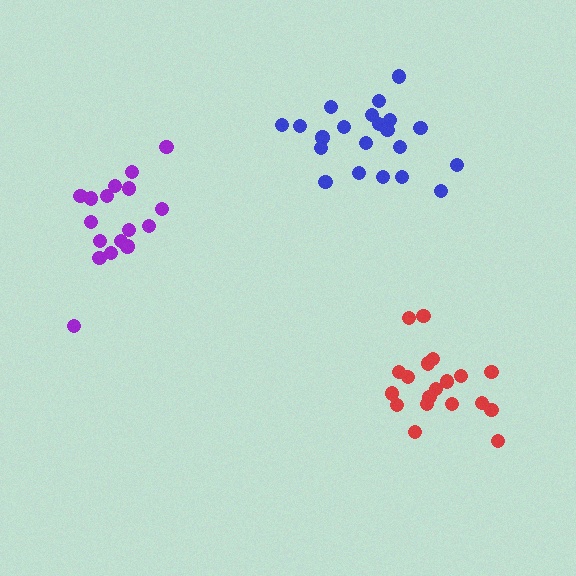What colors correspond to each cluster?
The clusters are colored: purple, blue, red.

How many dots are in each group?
Group 1: 17 dots, Group 2: 21 dots, Group 3: 19 dots (57 total).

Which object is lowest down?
The red cluster is bottommost.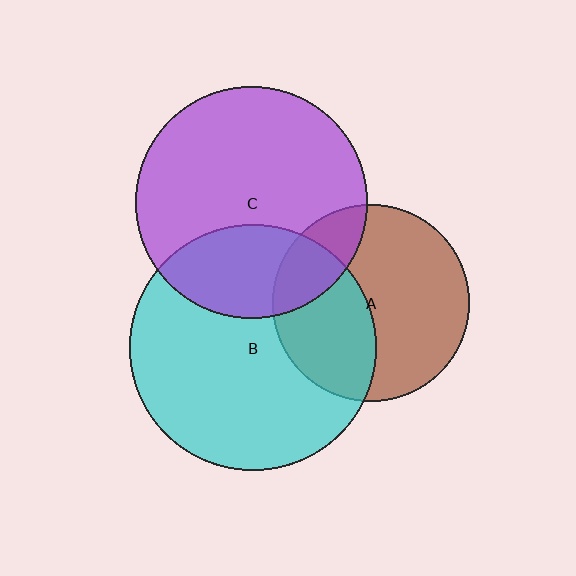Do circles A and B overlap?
Yes.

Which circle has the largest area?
Circle B (cyan).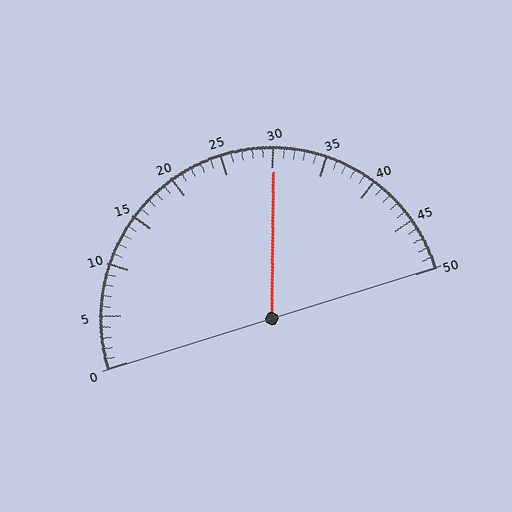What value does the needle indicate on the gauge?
The needle indicates approximately 30.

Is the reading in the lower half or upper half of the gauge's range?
The reading is in the upper half of the range (0 to 50).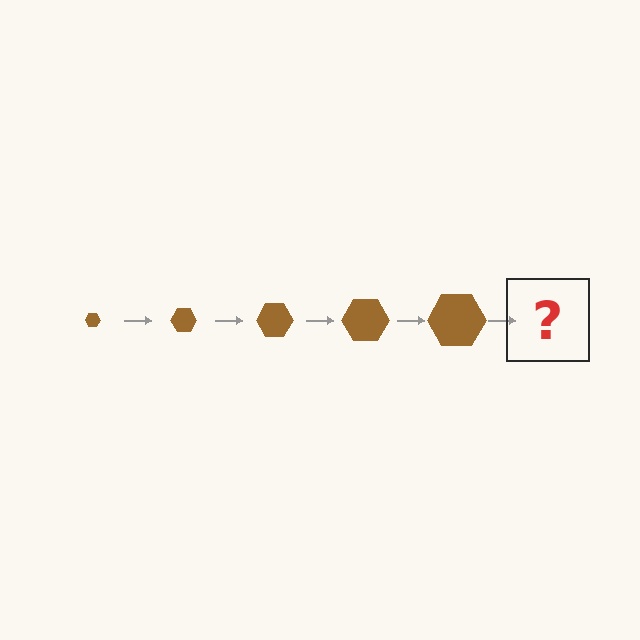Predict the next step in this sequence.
The next step is a brown hexagon, larger than the previous one.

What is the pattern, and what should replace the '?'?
The pattern is that the hexagon gets progressively larger each step. The '?' should be a brown hexagon, larger than the previous one.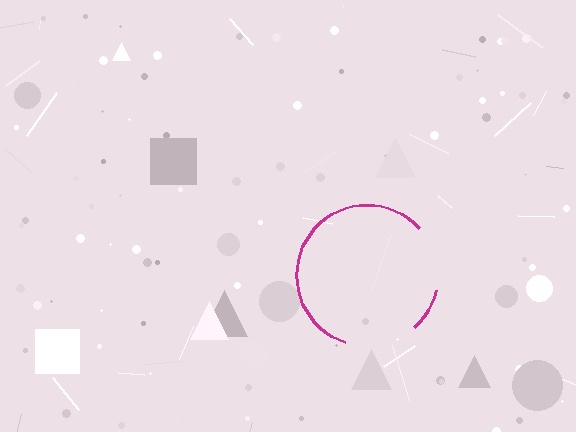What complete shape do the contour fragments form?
The contour fragments form a circle.